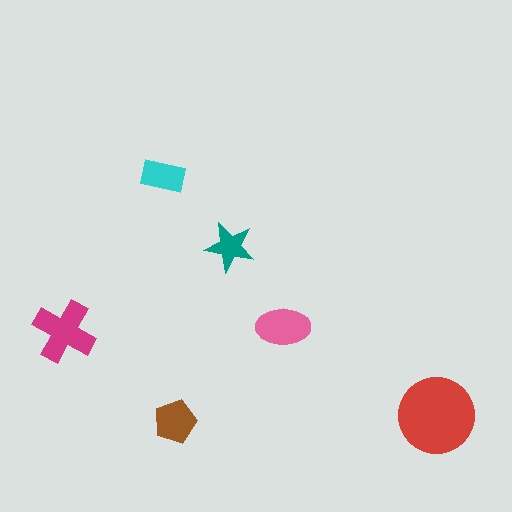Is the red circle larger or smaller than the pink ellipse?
Larger.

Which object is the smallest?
The teal star.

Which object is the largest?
The red circle.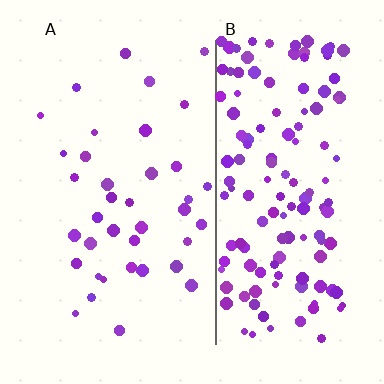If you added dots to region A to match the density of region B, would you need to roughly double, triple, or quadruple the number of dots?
Approximately quadruple.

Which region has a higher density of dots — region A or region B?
B (the right).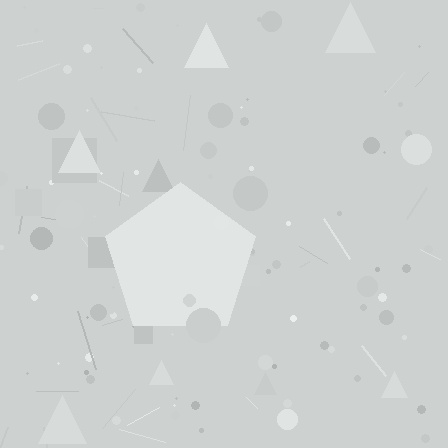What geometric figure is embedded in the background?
A pentagon is embedded in the background.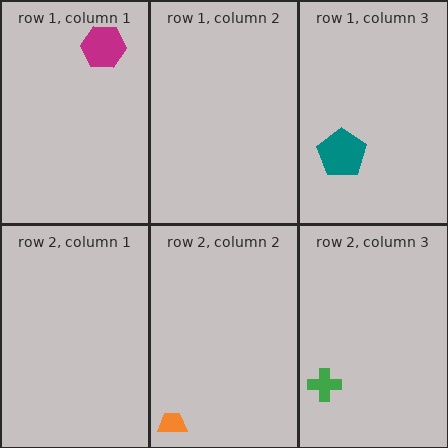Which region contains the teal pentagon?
The row 1, column 3 region.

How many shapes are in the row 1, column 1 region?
1.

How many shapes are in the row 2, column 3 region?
1.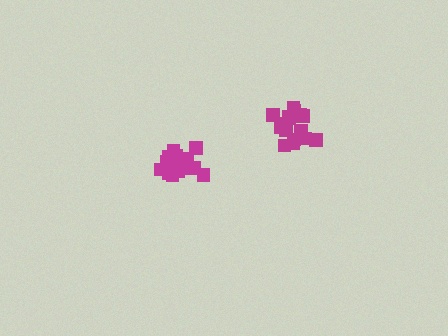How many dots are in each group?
Group 1: 21 dots, Group 2: 19 dots (40 total).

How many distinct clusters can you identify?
There are 2 distinct clusters.